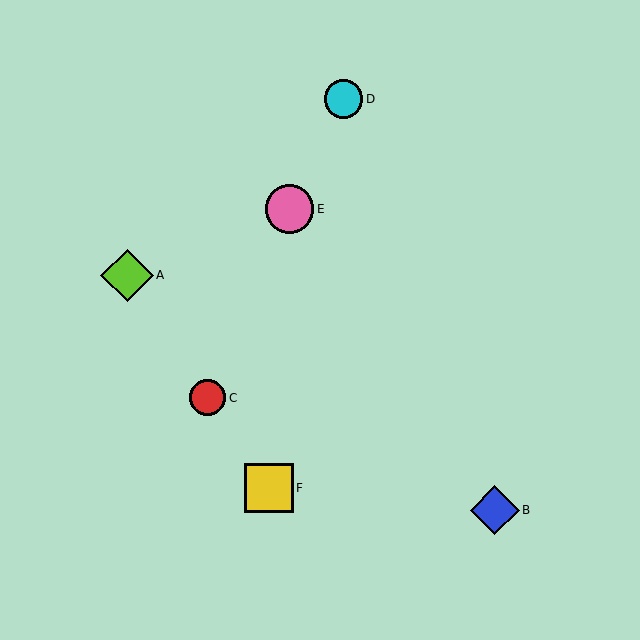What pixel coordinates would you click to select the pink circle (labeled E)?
Click at (289, 209) to select the pink circle E.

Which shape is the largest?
The lime diamond (labeled A) is the largest.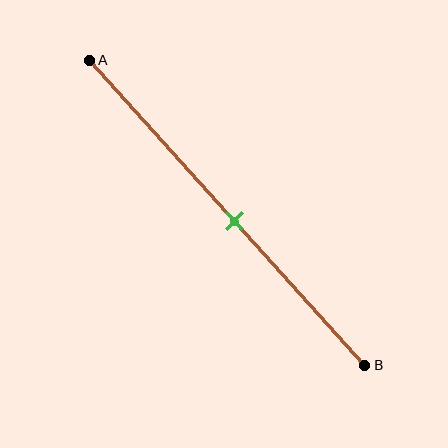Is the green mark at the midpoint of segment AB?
Yes, the mark is approximately at the midpoint.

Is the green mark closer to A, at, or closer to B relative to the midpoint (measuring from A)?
The green mark is approximately at the midpoint of segment AB.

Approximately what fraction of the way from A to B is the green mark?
The green mark is approximately 55% of the way from A to B.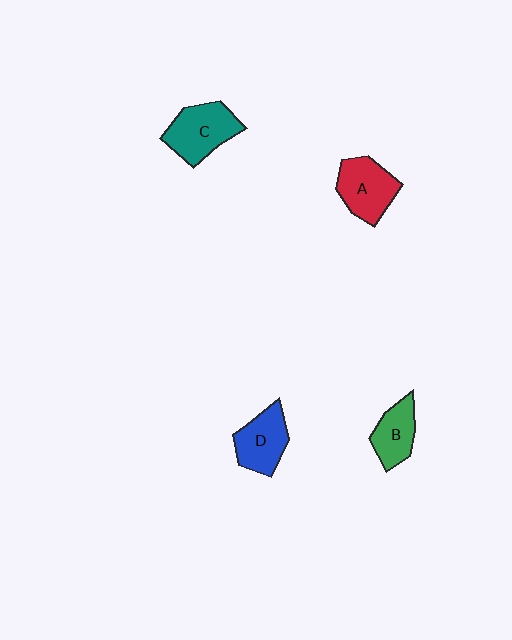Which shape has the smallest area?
Shape B (green).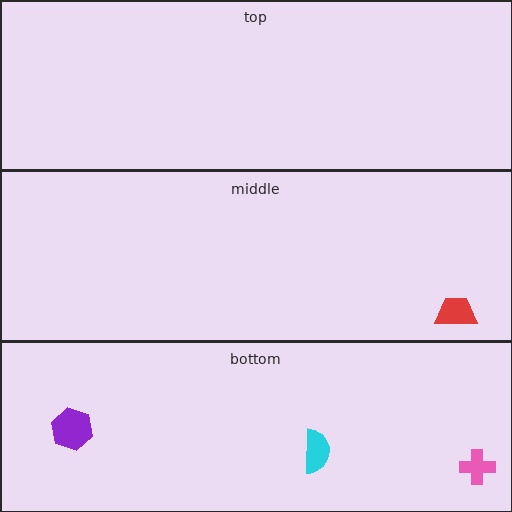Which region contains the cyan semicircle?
The bottom region.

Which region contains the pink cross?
The bottom region.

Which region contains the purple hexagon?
The bottom region.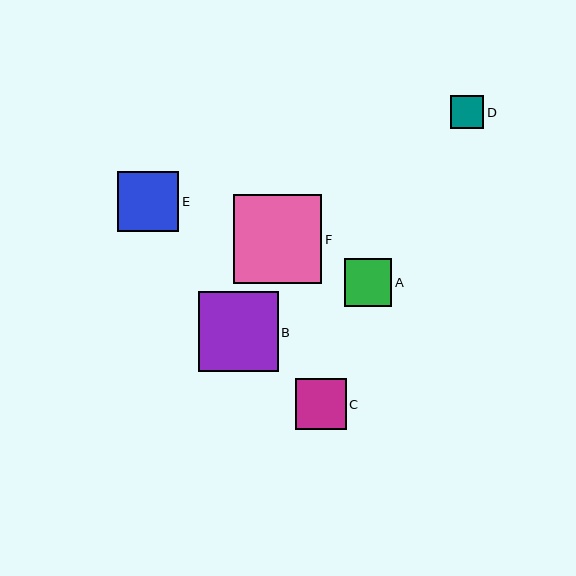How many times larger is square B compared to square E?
Square B is approximately 1.3 times the size of square E.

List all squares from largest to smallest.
From largest to smallest: F, B, E, C, A, D.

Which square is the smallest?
Square D is the smallest with a size of approximately 33 pixels.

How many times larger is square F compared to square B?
Square F is approximately 1.1 times the size of square B.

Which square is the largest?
Square F is the largest with a size of approximately 89 pixels.